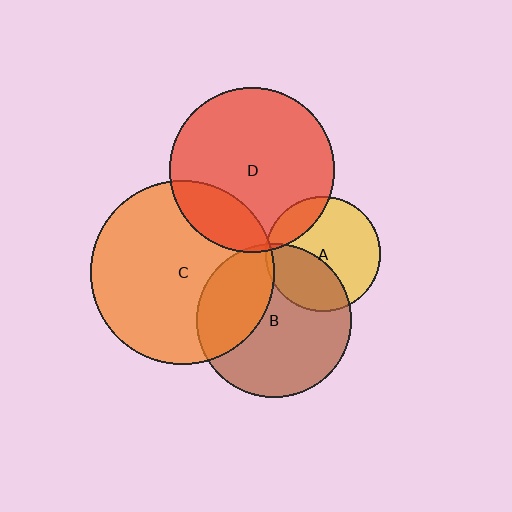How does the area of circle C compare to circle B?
Approximately 1.4 times.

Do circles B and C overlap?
Yes.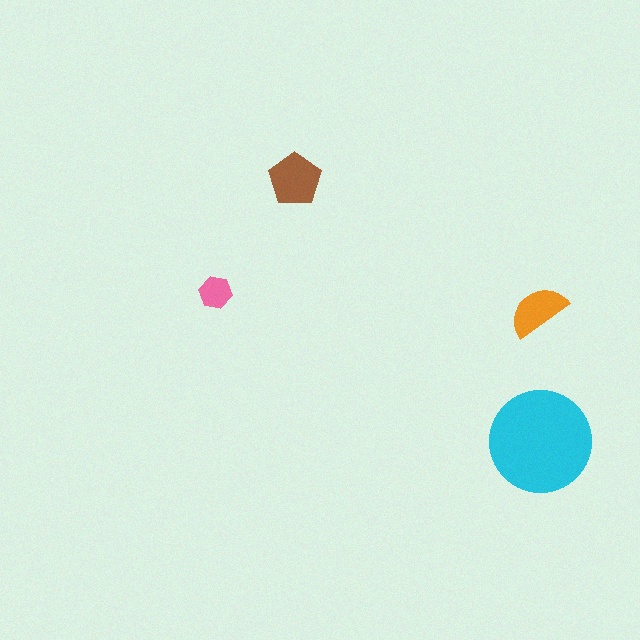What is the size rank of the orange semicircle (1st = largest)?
3rd.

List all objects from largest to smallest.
The cyan circle, the brown pentagon, the orange semicircle, the pink hexagon.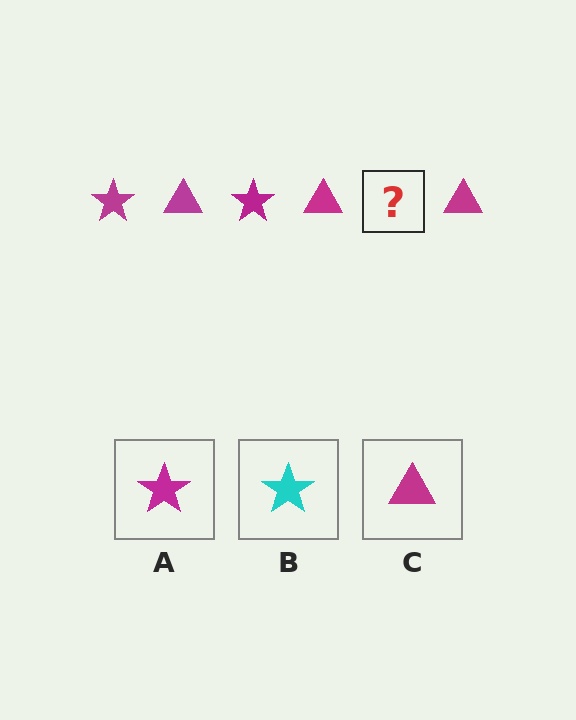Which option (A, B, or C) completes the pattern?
A.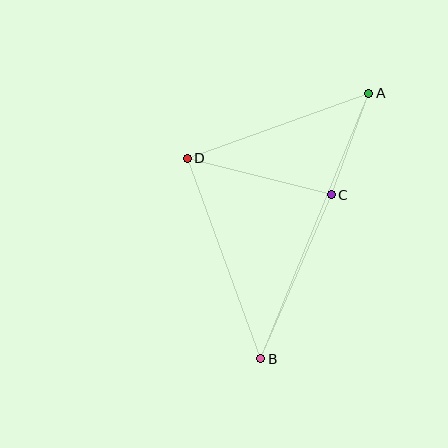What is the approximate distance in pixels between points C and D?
The distance between C and D is approximately 149 pixels.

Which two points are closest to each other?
Points A and C are closest to each other.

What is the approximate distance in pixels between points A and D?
The distance between A and D is approximately 193 pixels.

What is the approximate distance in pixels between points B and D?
The distance between B and D is approximately 213 pixels.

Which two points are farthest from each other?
Points A and B are farthest from each other.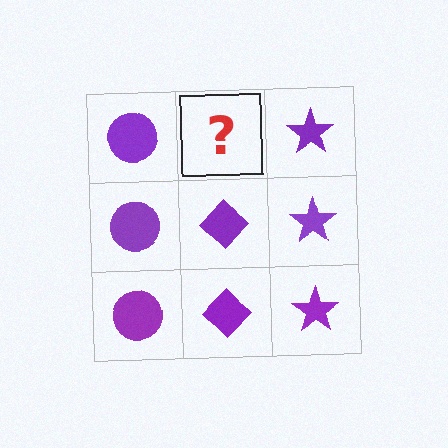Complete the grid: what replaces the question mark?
The question mark should be replaced with a purple diamond.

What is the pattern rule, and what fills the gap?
The rule is that each column has a consistent shape. The gap should be filled with a purple diamond.